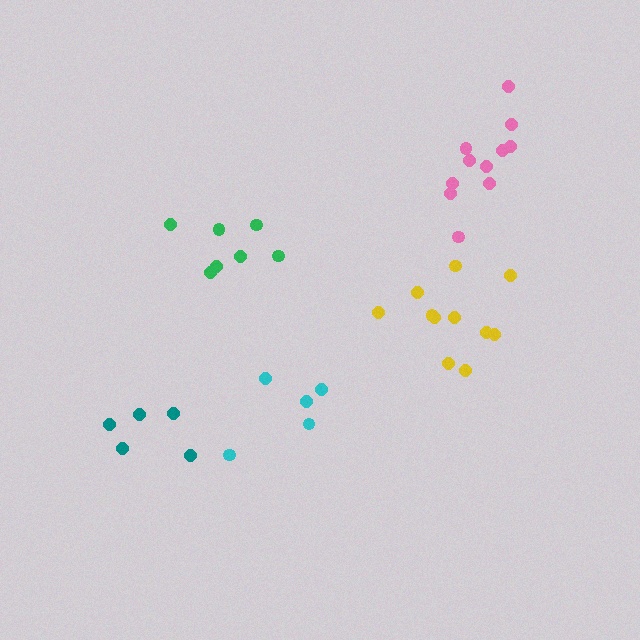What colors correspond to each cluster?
The clusters are colored: yellow, green, pink, teal, cyan.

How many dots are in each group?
Group 1: 11 dots, Group 2: 7 dots, Group 3: 11 dots, Group 4: 5 dots, Group 5: 5 dots (39 total).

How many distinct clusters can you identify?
There are 5 distinct clusters.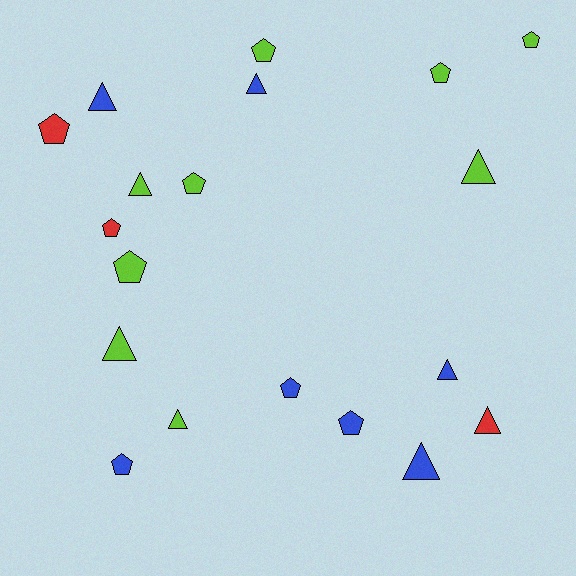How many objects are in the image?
There are 19 objects.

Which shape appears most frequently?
Pentagon, with 10 objects.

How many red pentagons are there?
There are 2 red pentagons.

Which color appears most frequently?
Lime, with 9 objects.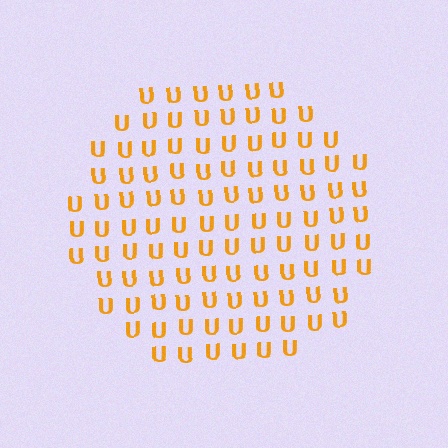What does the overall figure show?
The overall figure shows a circle.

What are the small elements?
The small elements are letter U's.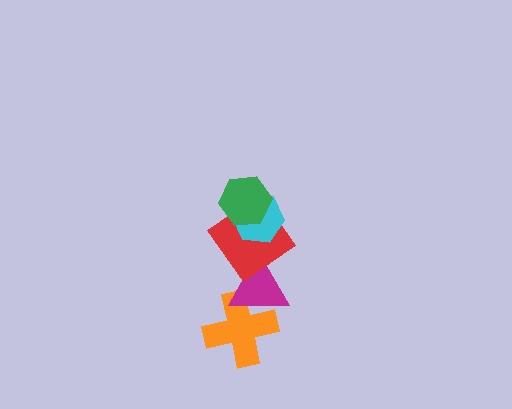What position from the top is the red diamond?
The red diamond is 3rd from the top.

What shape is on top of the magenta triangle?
The red diamond is on top of the magenta triangle.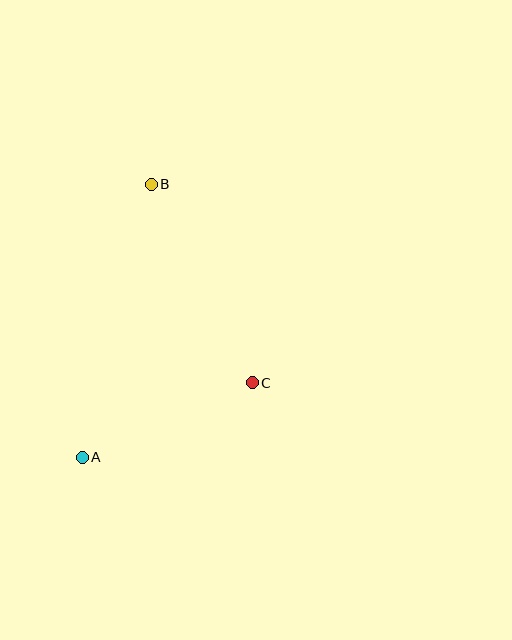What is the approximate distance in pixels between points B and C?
The distance between B and C is approximately 223 pixels.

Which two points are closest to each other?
Points A and C are closest to each other.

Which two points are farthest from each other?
Points A and B are farthest from each other.